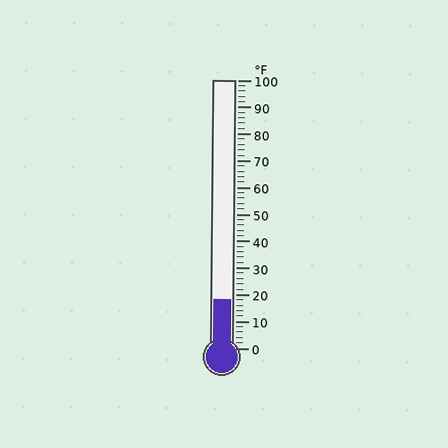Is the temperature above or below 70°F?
The temperature is below 70°F.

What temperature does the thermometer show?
The thermometer shows approximately 18°F.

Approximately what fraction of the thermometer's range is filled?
The thermometer is filled to approximately 20% of its range.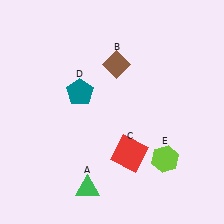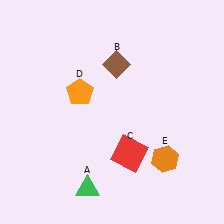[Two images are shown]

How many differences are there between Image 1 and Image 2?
There are 2 differences between the two images.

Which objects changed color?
D changed from teal to orange. E changed from lime to orange.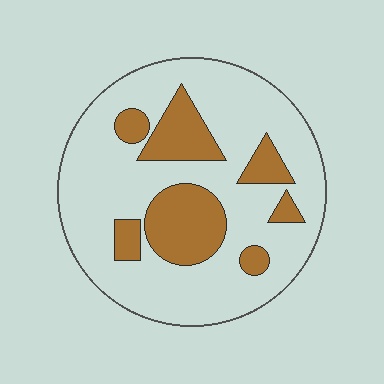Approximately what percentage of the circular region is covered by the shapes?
Approximately 25%.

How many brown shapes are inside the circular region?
7.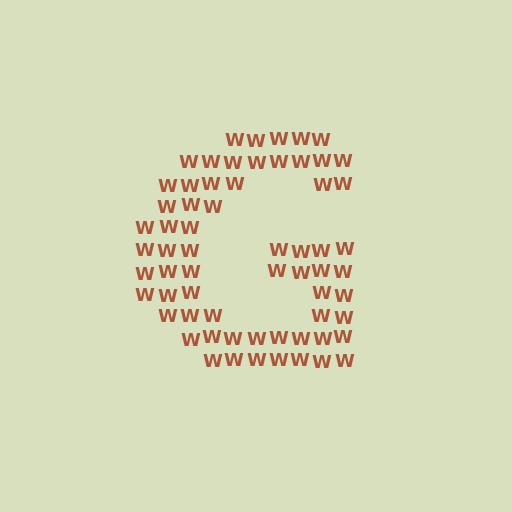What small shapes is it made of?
It is made of small letter W's.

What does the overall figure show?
The overall figure shows the letter G.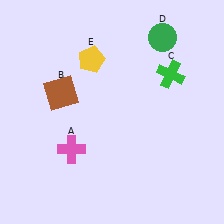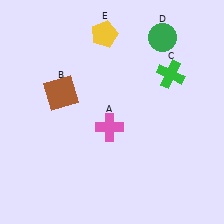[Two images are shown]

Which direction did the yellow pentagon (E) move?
The yellow pentagon (E) moved up.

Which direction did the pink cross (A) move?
The pink cross (A) moved right.